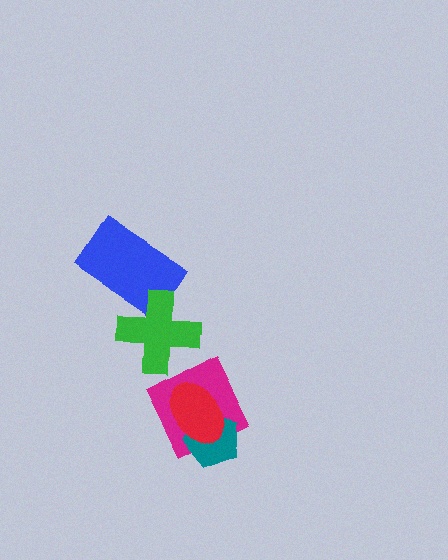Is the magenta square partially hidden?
Yes, it is partially covered by another shape.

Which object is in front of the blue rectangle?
The green cross is in front of the blue rectangle.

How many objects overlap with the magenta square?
2 objects overlap with the magenta square.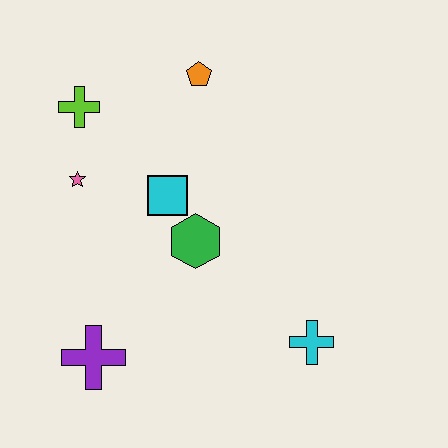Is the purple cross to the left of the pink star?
No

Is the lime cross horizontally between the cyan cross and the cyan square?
No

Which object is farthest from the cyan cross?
The lime cross is farthest from the cyan cross.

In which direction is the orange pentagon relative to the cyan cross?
The orange pentagon is above the cyan cross.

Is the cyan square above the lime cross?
No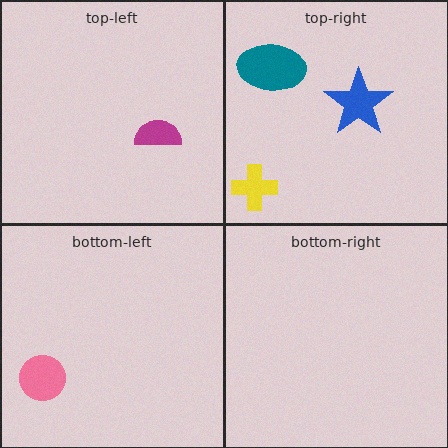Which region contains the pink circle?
The bottom-left region.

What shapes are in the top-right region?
The teal ellipse, the blue star, the yellow cross.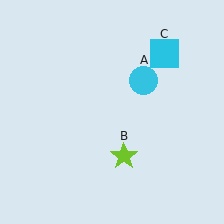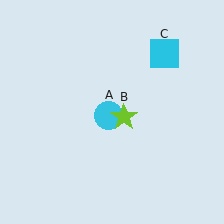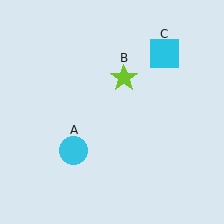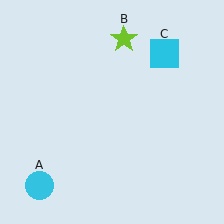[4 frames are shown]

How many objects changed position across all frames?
2 objects changed position: cyan circle (object A), lime star (object B).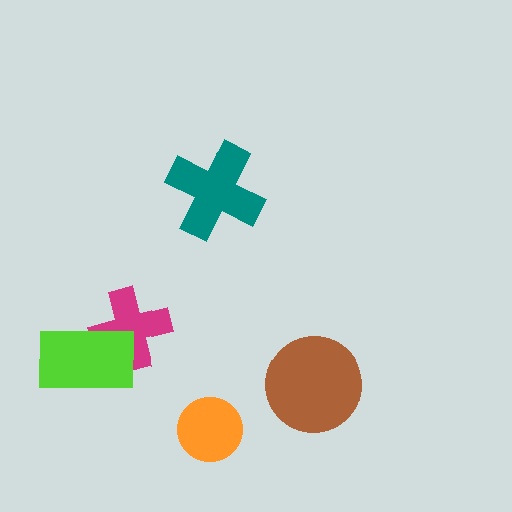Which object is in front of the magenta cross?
The lime rectangle is in front of the magenta cross.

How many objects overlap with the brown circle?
0 objects overlap with the brown circle.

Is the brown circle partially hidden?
No, no other shape covers it.